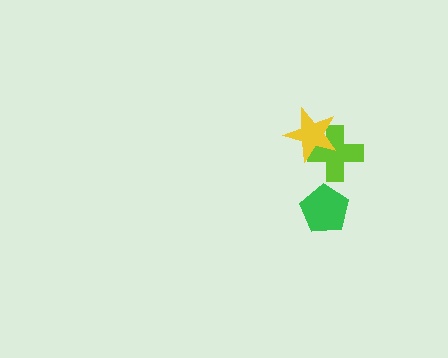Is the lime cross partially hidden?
Yes, it is partially covered by another shape.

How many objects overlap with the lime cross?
1 object overlaps with the lime cross.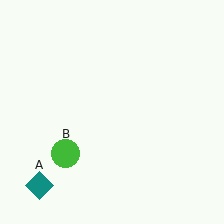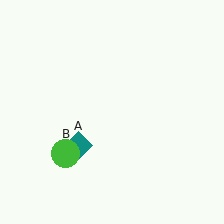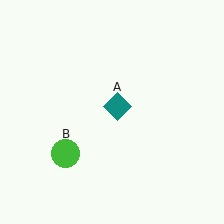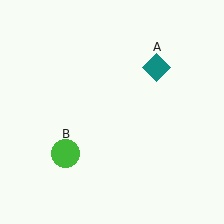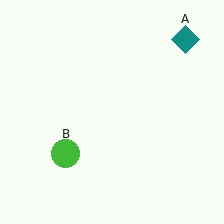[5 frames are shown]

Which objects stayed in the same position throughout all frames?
Green circle (object B) remained stationary.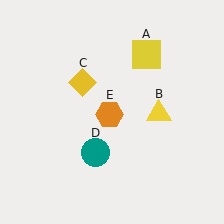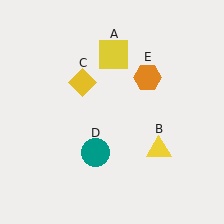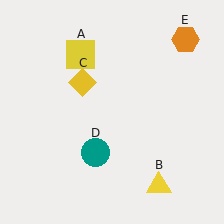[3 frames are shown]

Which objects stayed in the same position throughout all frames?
Yellow diamond (object C) and teal circle (object D) remained stationary.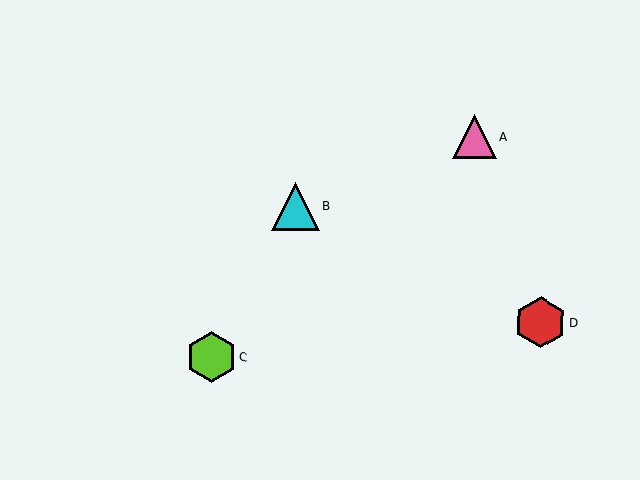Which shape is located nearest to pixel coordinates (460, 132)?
The pink triangle (labeled A) at (474, 137) is nearest to that location.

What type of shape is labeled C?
Shape C is a lime hexagon.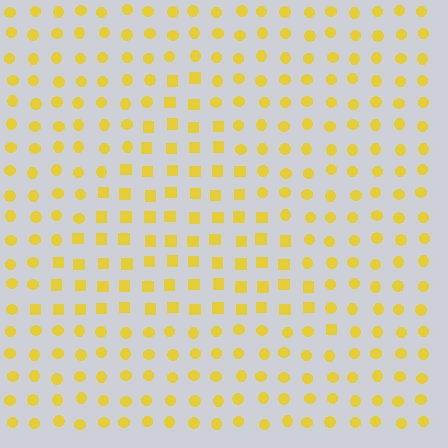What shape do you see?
I see a triangle.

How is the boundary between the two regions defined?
The boundary is defined by a change in element shape: squares inside vs. circles outside. All elements share the same color and spacing.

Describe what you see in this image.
The image is filled with small yellow elements arranged in a uniform grid. A triangle-shaped region contains squares, while the surrounding area contains circles. The boundary is defined purely by the change in element shape.